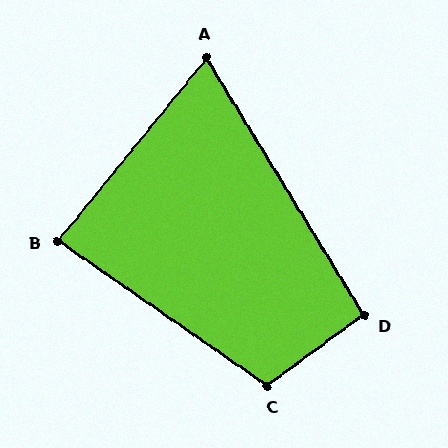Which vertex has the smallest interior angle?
A, at approximately 71 degrees.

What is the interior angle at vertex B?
Approximately 86 degrees (approximately right).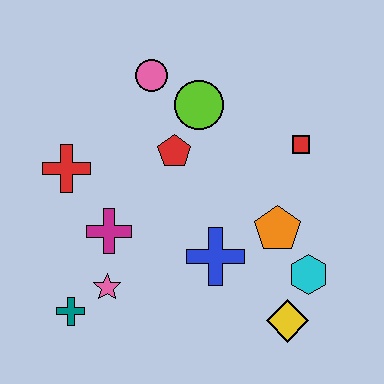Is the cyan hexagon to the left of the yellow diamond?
No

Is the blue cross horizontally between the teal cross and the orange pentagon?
Yes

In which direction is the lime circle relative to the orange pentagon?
The lime circle is above the orange pentagon.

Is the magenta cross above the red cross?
No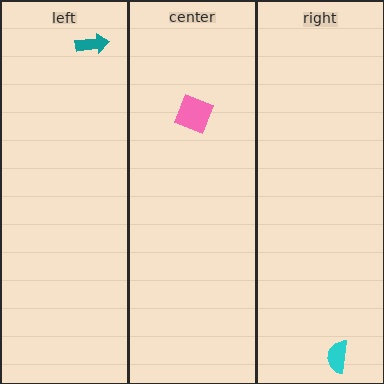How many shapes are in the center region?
1.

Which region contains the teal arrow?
The left region.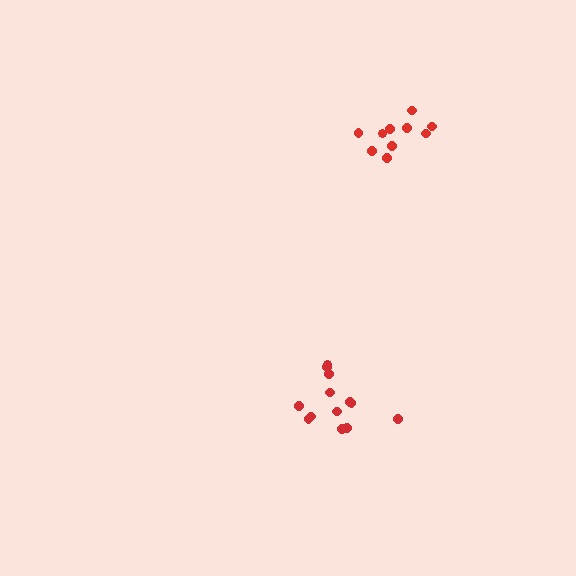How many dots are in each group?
Group 1: 13 dots, Group 2: 10 dots (23 total).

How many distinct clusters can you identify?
There are 2 distinct clusters.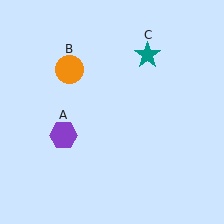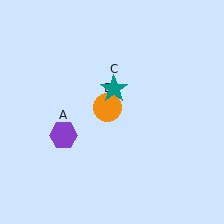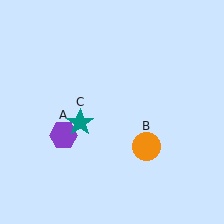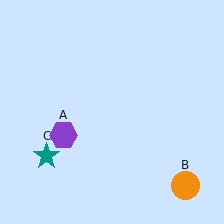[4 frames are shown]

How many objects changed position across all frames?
2 objects changed position: orange circle (object B), teal star (object C).